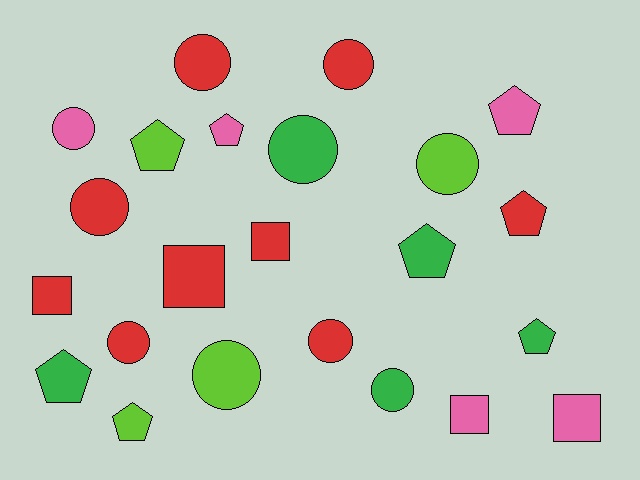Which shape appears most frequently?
Circle, with 10 objects.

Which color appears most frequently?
Red, with 9 objects.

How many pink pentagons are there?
There are 2 pink pentagons.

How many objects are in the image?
There are 23 objects.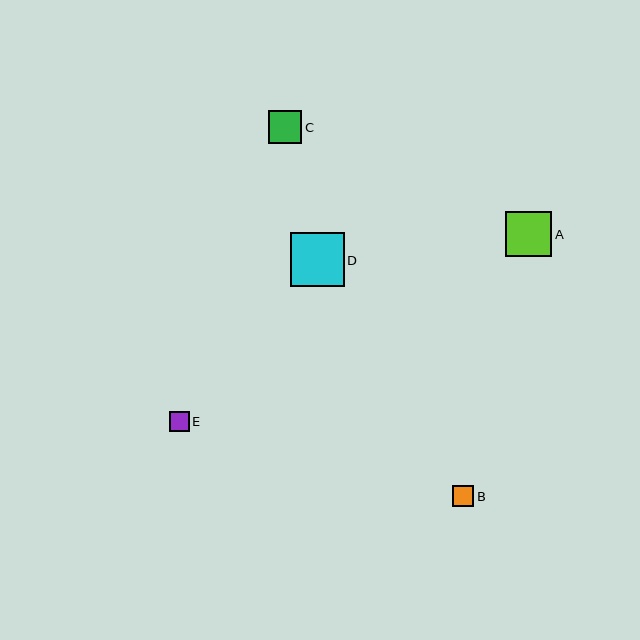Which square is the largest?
Square D is the largest with a size of approximately 54 pixels.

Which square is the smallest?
Square E is the smallest with a size of approximately 20 pixels.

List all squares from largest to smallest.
From largest to smallest: D, A, C, B, E.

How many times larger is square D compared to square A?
Square D is approximately 1.2 times the size of square A.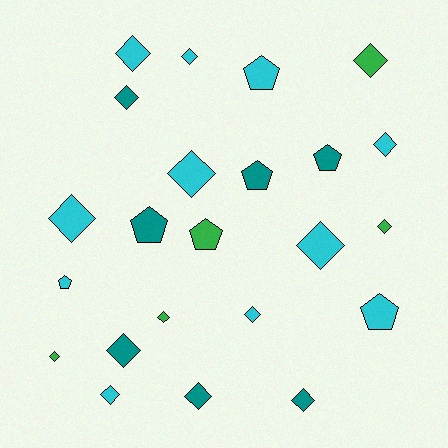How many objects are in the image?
There are 23 objects.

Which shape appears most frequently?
Diamond, with 16 objects.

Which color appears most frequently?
Cyan, with 11 objects.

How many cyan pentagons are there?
There are 3 cyan pentagons.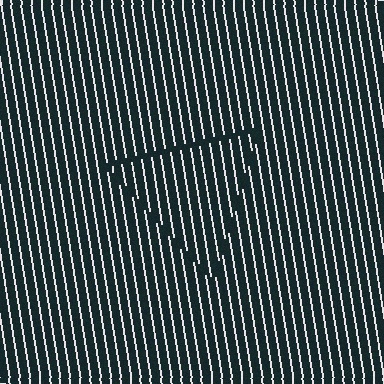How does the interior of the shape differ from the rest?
The interior of the shape contains the same grating, shifted by half a period — the contour is defined by the phase discontinuity where line-ends from the inner and outer gratings abut.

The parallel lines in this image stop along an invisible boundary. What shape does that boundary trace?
An illusory triangle. The interior of the shape contains the same grating, shifted by half a period — the contour is defined by the phase discontinuity where line-ends from the inner and outer gratings abut.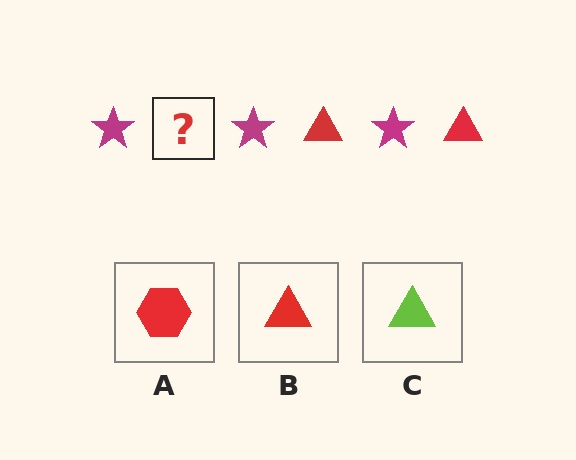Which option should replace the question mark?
Option B.